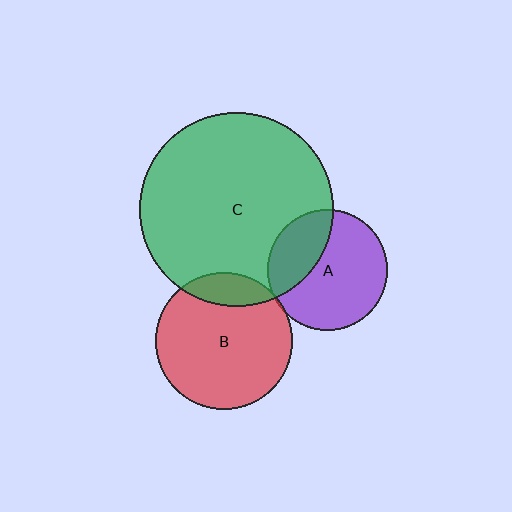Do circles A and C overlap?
Yes.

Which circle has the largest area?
Circle C (green).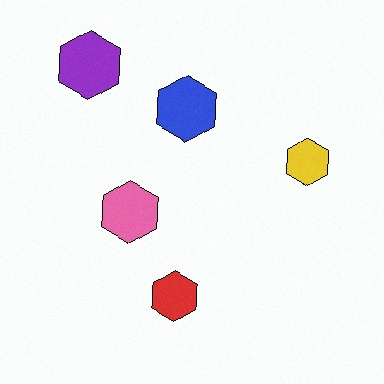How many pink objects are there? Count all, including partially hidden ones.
There is 1 pink object.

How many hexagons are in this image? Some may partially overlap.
There are 5 hexagons.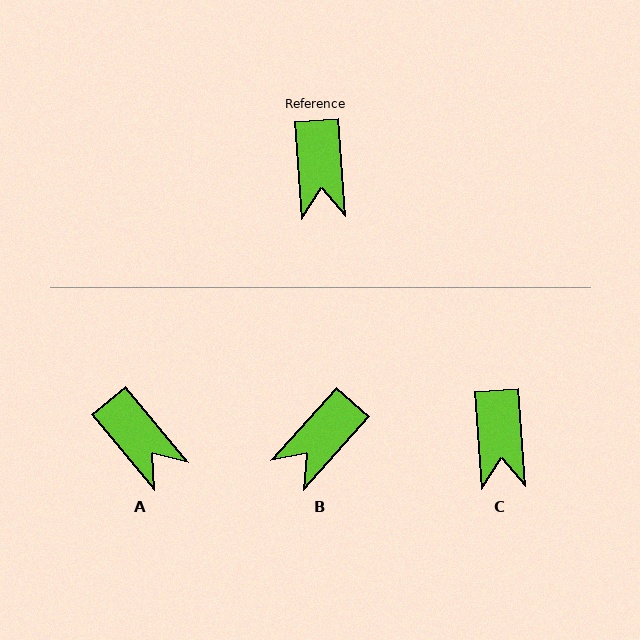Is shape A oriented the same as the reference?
No, it is off by about 35 degrees.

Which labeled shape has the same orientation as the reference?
C.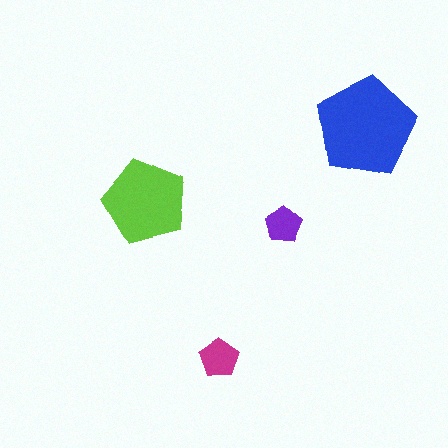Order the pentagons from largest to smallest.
the blue one, the lime one, the magenta one, the purple one.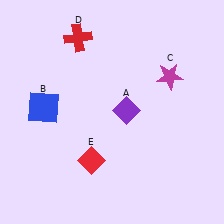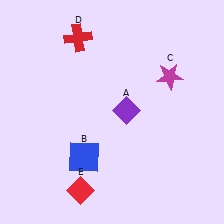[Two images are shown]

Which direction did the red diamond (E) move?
The red diamond (E) moved down.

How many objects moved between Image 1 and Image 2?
2 objects moved between the two images.